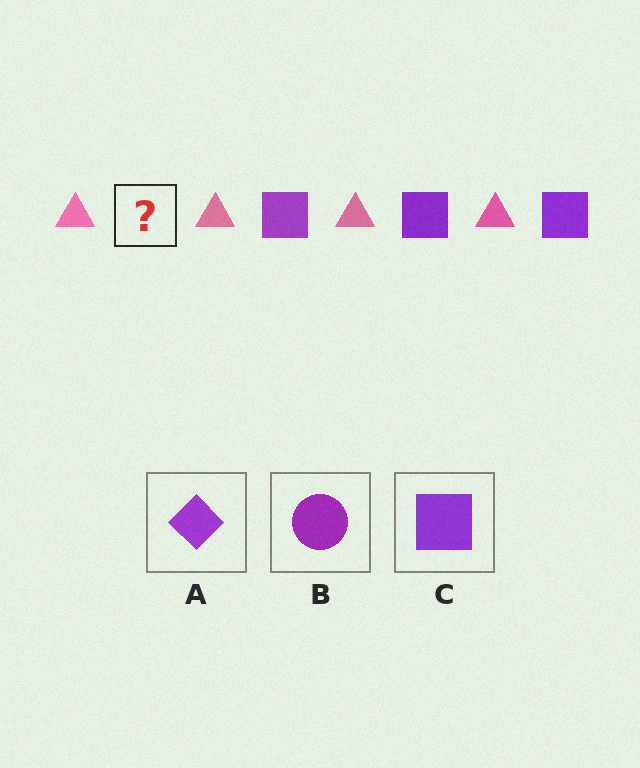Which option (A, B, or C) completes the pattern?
C.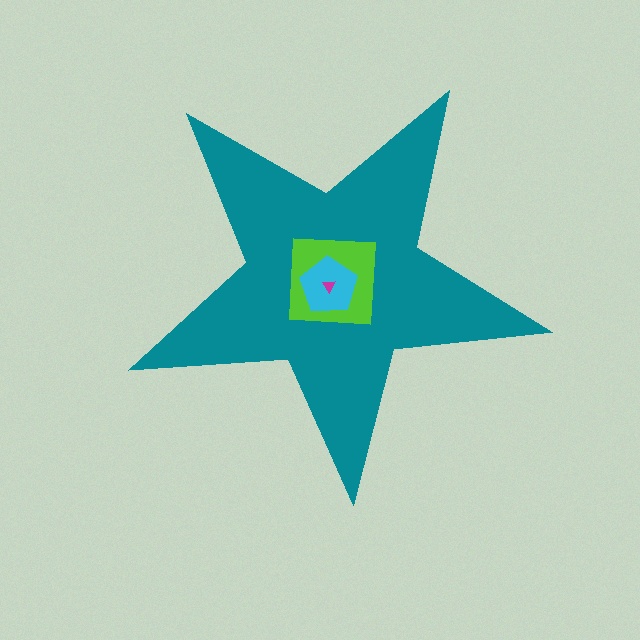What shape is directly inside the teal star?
The lime square.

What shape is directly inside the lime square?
The cyan pentagon.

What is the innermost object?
The magenta triangle.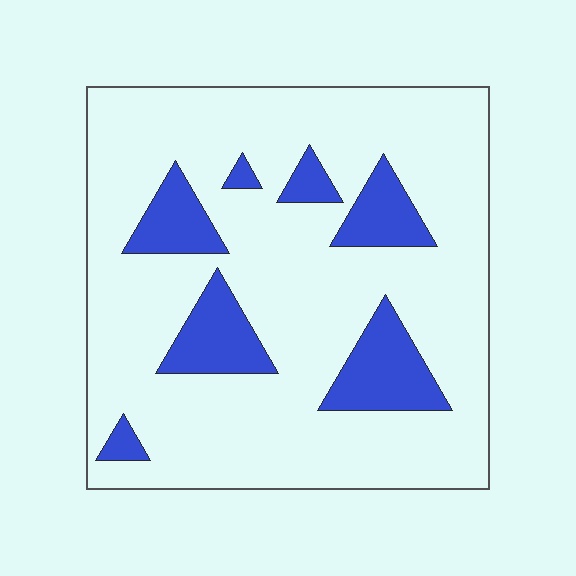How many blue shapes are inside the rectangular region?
7.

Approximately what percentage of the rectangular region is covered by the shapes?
Approximately 20%.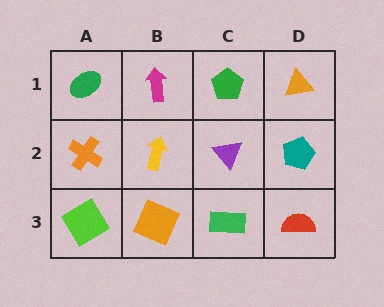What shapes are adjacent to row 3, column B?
A yellow arrow (row 2, column B), a lime diamond (row 3, column A), a green rectangle (row 3, column C).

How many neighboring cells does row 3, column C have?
3.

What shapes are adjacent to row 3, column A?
An orange cross (row 2, column A), an orange square (row 3, column B).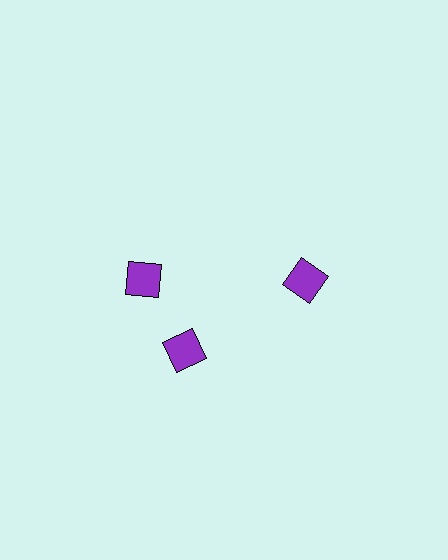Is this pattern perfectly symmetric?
No. The 3 purple diamonds are arranged in a ring, but one element near the 11 o'clock position is rotated out of alignment along the ring, breaking the 3-fold rotational symmetry.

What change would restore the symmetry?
The symmetry would be restored by rotating it back into even spacing with its neighbors so that all 3 diamonds sit at equal angles and equal distance from the center.